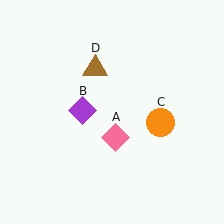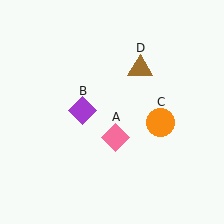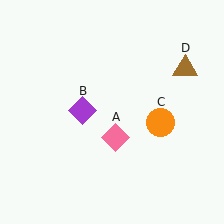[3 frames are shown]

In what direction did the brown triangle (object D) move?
The brown triangle (object D) moved right.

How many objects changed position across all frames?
1 object changed position: brown triangle (object D).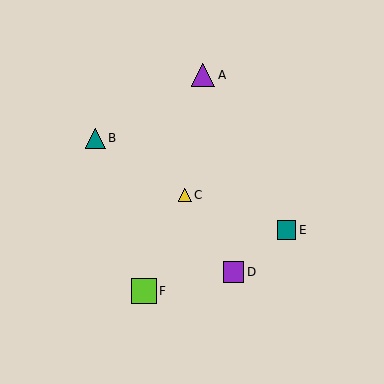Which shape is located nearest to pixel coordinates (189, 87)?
The purple triangle (labeled A) at (203, 75) is nearest to that location.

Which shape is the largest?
The lime square (labeled F) is the largest.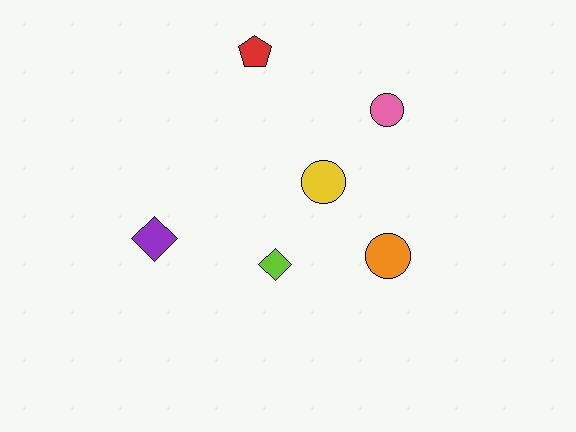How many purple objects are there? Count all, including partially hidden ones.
There is 1 purple object.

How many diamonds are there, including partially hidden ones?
There are 2 diamonds.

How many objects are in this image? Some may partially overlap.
There are 6 objects.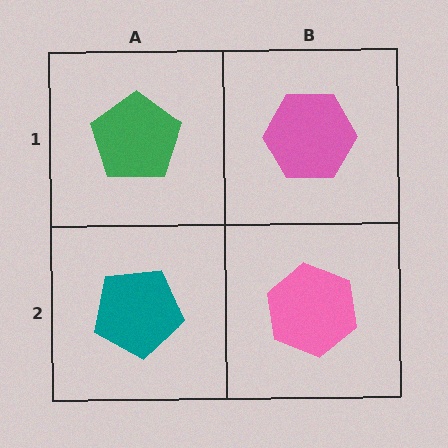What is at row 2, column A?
A teal pentagon.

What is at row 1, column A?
A green pentagon.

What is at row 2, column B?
A pink hexagon.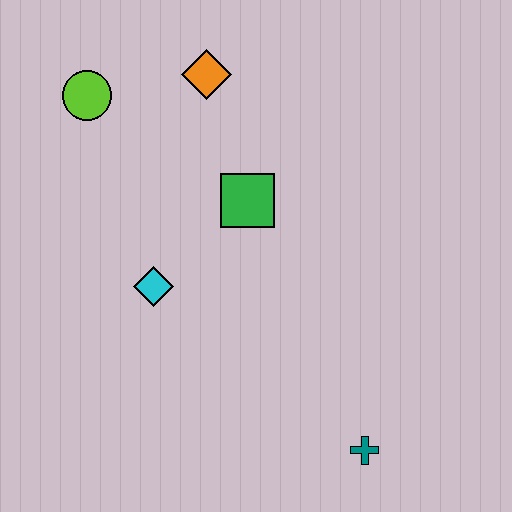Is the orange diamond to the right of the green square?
No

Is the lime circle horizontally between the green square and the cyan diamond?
No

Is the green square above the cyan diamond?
Yes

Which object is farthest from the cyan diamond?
The teal cross is farthest from the cyan diamond.